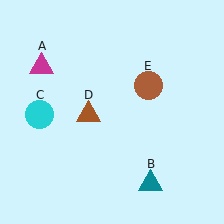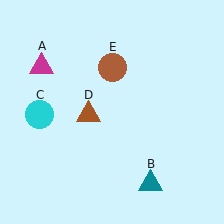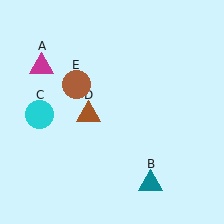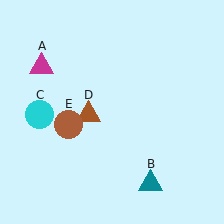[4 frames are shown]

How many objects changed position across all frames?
1 object changed position: brown circle (object E).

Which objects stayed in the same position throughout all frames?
Magenta triangle (object A) and teal triangle (object B) and cyan circle (object C) and brown triangle (object D) remained stationary.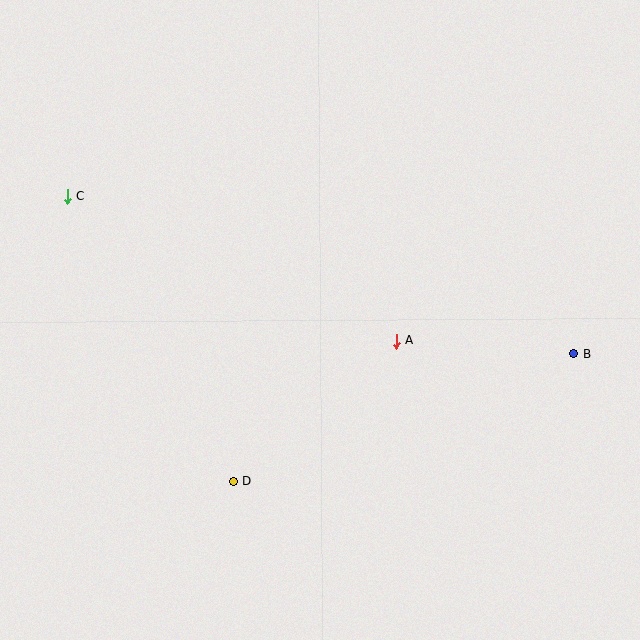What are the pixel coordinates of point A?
Point A is at (396, 341).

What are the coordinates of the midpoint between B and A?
The midpoint between B and A is at (485, 347).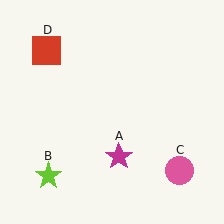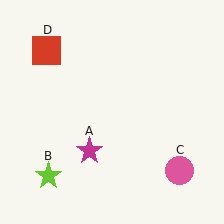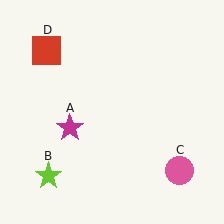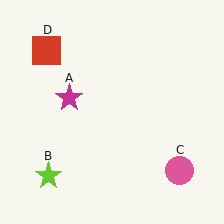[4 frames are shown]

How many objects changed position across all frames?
1 object changed position: magenta star (object A).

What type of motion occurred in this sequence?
The magenta star (object A) rotated clockwise around the center of the scene.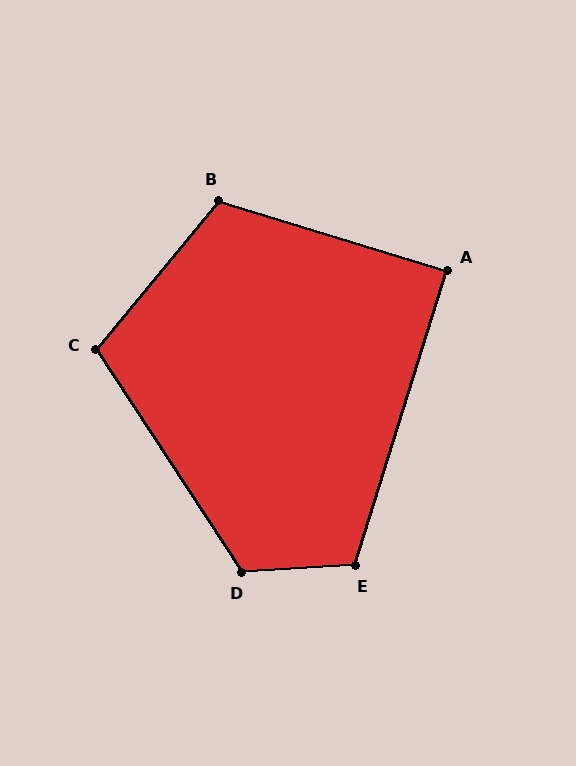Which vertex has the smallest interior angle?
A, at approximately 90 degrees.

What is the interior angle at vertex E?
Approximately 111 degrees (obtuse).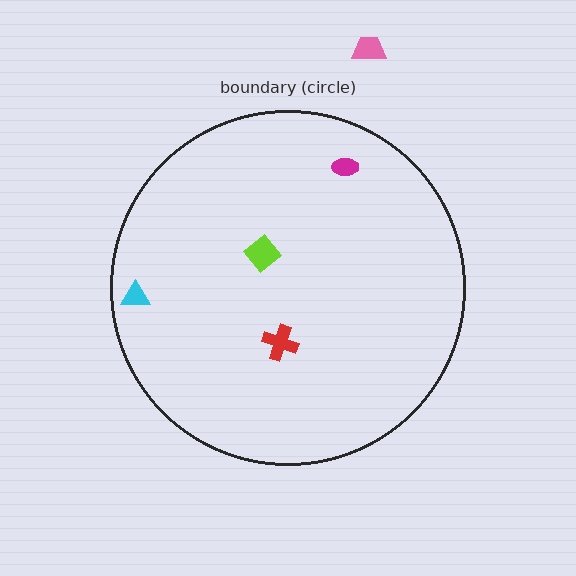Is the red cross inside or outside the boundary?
Inside.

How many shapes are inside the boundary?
4 inside, 1 outside.